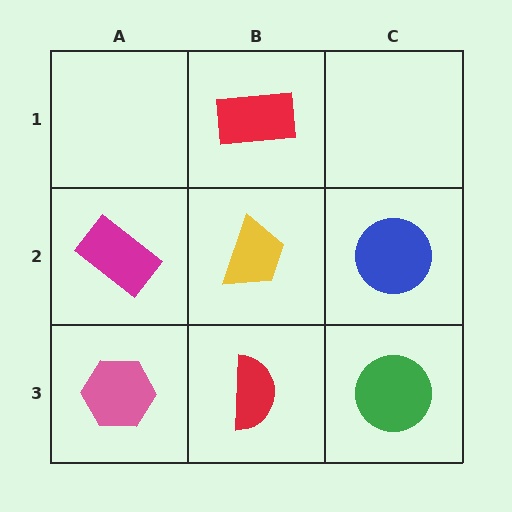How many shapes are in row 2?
3 shapes.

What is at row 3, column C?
A green circle.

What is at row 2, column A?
A magenta rectangle.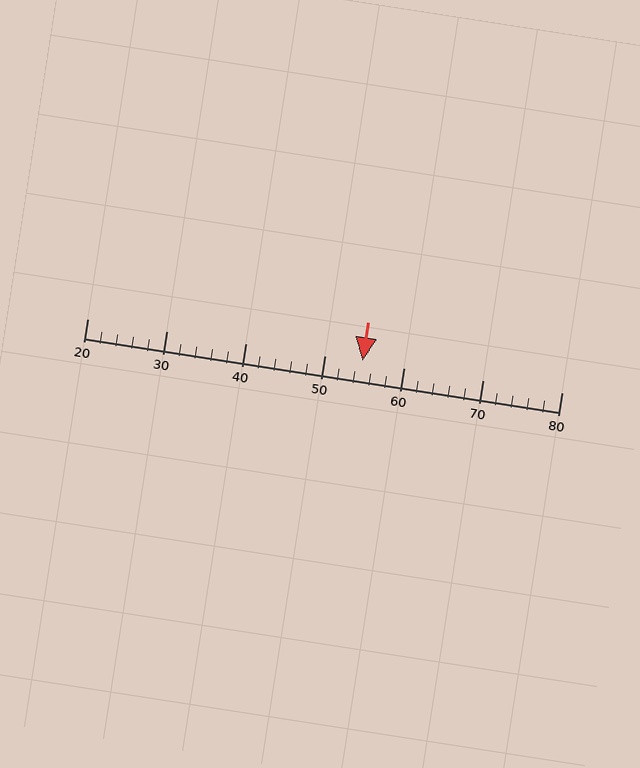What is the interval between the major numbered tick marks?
The major tick marks are spaced 10 units apart.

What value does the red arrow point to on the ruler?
The red arrow points to approximately 55.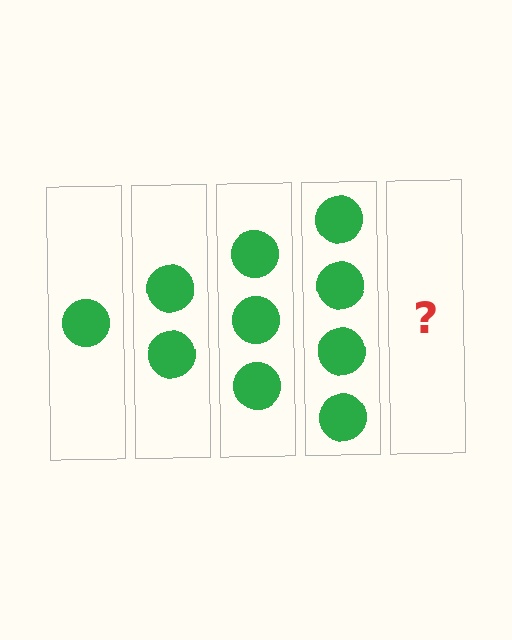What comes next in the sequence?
The next element should be 5 circles.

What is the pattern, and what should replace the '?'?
The pattern is that each step adds one more circle. The '?' should be 5 circles.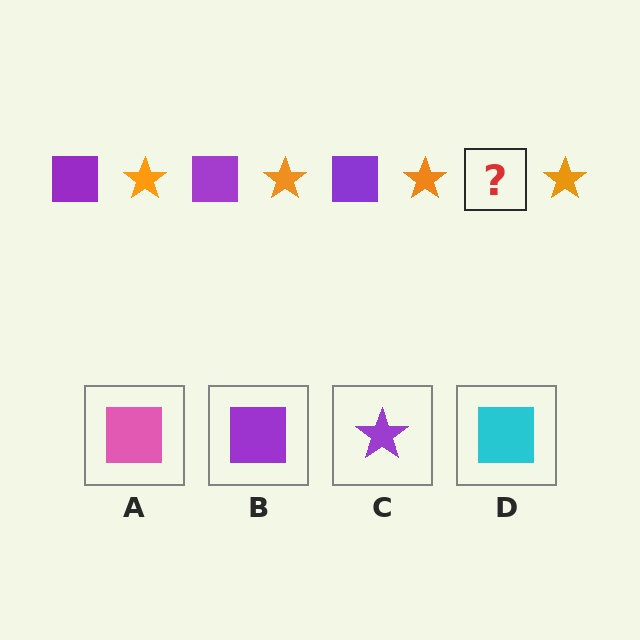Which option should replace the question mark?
Option B.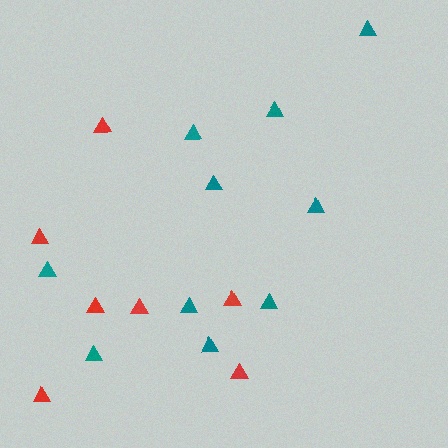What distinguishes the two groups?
There are 2 groups: one group of teal triangles (10) and one group of red triangles (7).